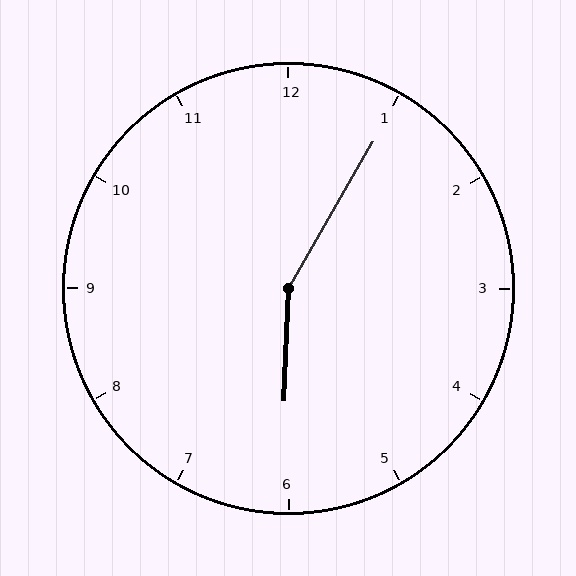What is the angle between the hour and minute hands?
Approximately 152 degrees.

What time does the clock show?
6:05.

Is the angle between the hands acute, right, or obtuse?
It is obtuse.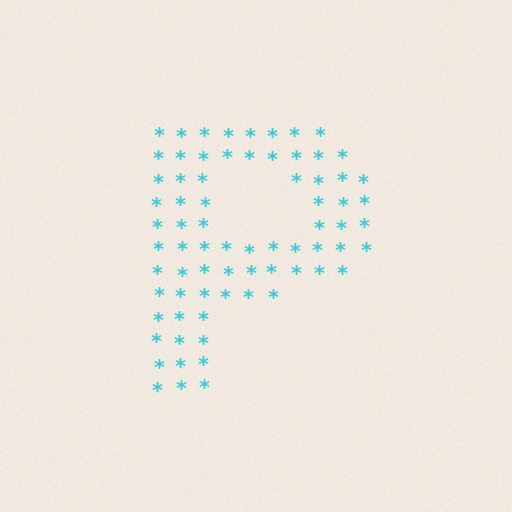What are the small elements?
The small elements are asterisks.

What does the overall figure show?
The overall figure shows the letter P.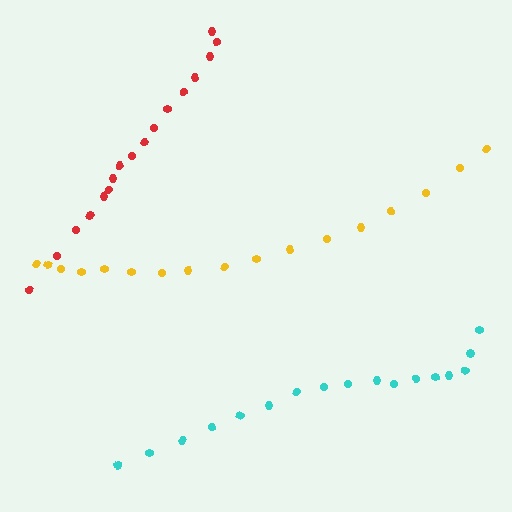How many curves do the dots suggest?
There are 3 distinct paths.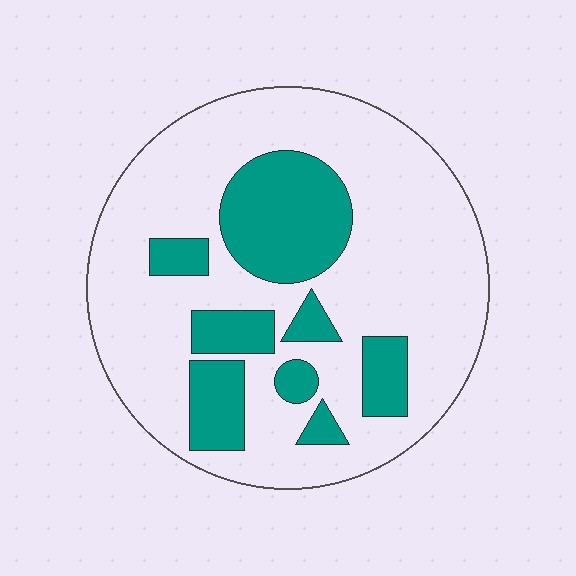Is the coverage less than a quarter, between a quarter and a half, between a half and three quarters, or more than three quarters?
Between a quarter and a half.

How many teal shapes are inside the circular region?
8.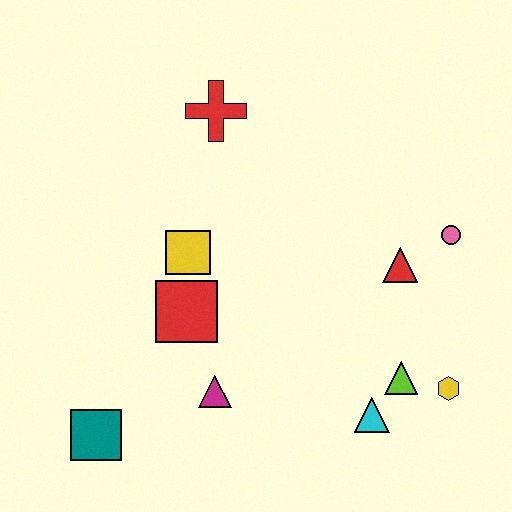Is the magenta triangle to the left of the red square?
No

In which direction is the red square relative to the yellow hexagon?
The red square is to the left of the yellow hexagon.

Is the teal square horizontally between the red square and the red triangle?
No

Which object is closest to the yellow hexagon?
The lime triangle is closest to the yellow hexagon.